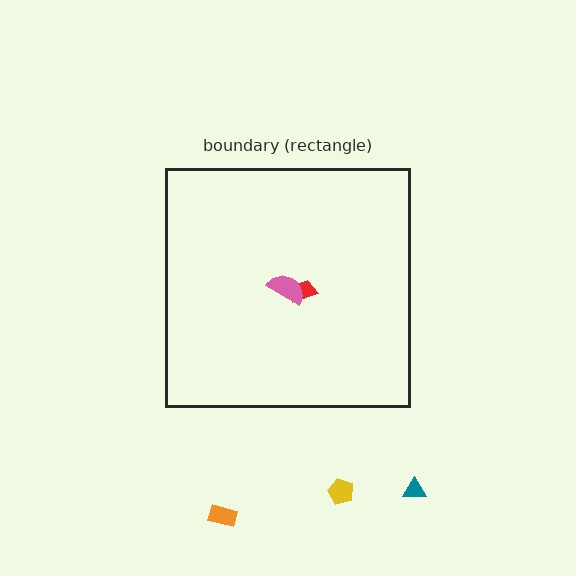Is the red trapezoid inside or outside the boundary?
Inside.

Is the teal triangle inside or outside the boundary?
Outside.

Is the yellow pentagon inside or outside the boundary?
Outside.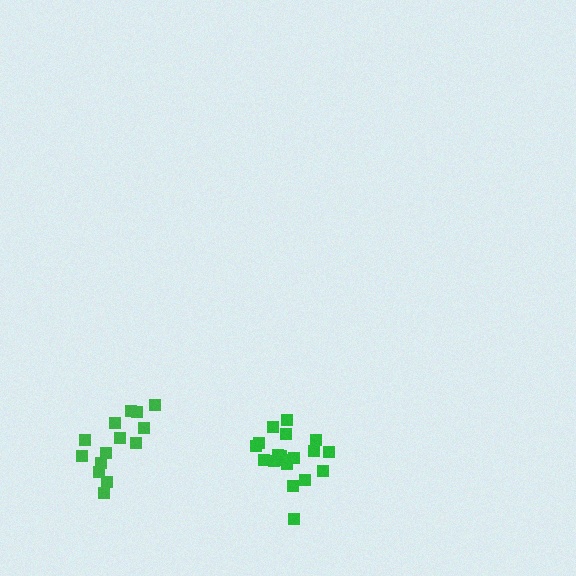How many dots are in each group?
Group 1: 19 dots, Group 2: 14 dots (33 total).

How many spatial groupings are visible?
There are 2 spatial groupings.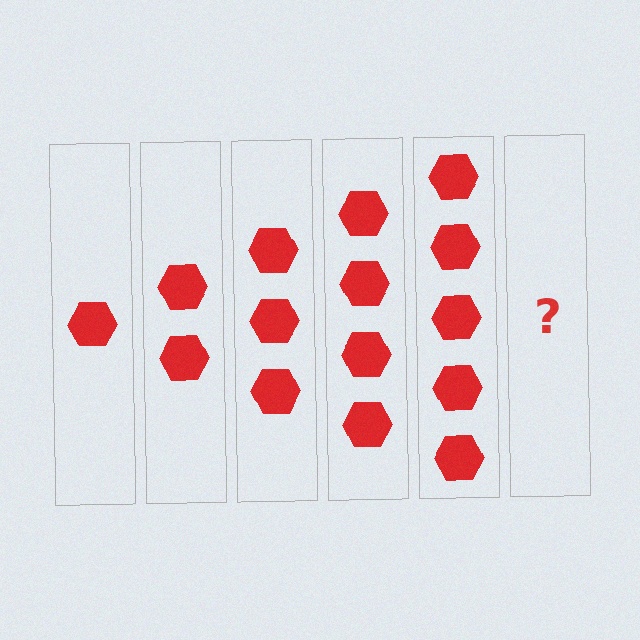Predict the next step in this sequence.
The next step is 6 hexagons.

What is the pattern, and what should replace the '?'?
The pattern is that each step adds one more hexagon. The '?' should be 6 hexagons.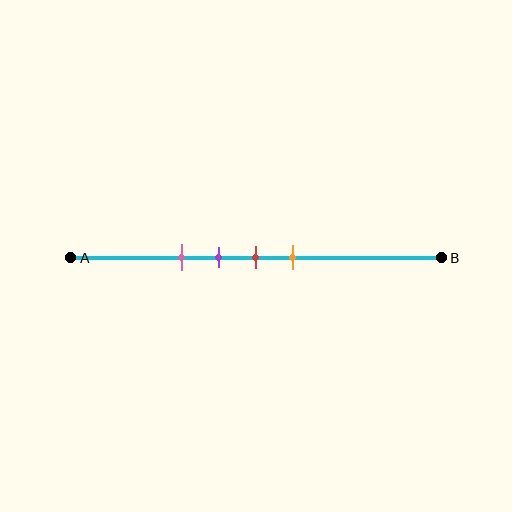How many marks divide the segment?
There are 4 marks dividing the segment.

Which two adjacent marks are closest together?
The purple and red marks are the closest adjacent pair.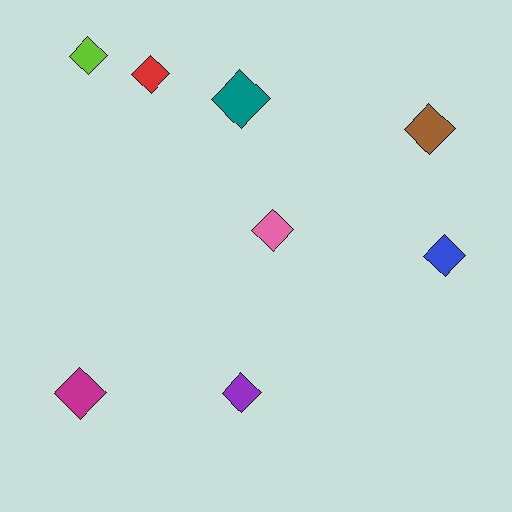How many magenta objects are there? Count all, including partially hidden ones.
There is 1 magenta object.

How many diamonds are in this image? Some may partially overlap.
There are 8 diamonds.